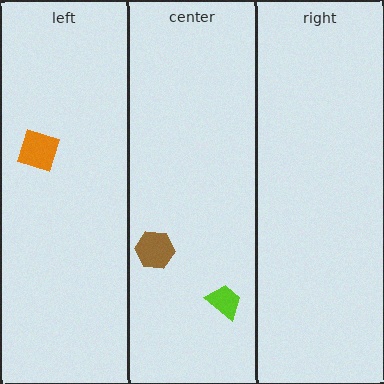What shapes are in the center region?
The brown hexagon, the lime trapezoid.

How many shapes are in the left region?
1.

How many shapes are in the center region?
2.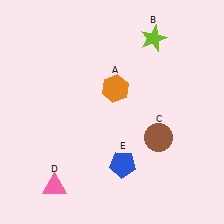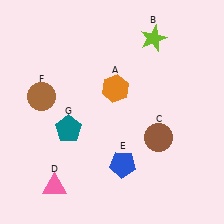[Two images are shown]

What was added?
A brown circle (F), a teal pentagon (G) were added in Image 2.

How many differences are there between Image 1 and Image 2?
There are 2 differences between the two images.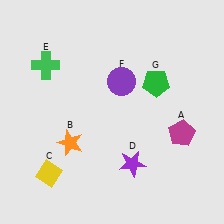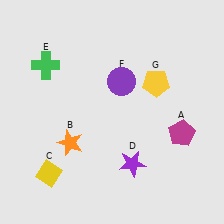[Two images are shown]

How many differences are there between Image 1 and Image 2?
There is 1 difference between the two images.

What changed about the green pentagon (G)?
In Image 1, G is green. In Image 2, it changed to yellow.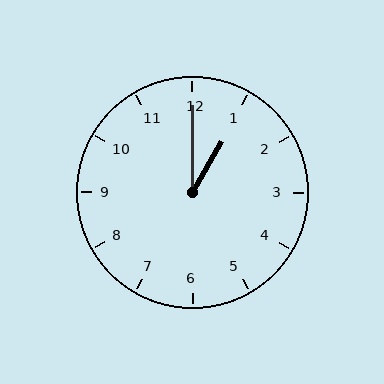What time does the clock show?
1:00.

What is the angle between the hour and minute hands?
Approximately 30 degrees.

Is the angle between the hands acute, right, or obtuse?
It is acute.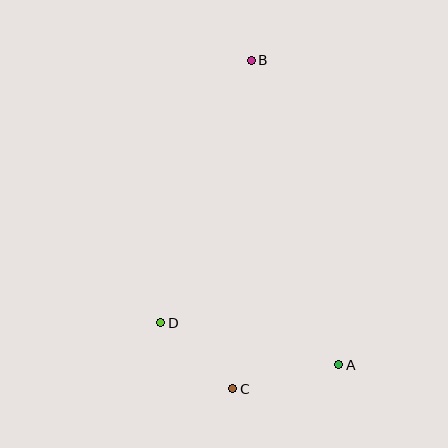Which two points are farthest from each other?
Points B and C are farthest from each other.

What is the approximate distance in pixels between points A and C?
The distance between A and C is approximately 109 pixels.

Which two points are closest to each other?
Points C and D are closest to each other.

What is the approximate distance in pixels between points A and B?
The distance between A and B is approximately 317 pixels.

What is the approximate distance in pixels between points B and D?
The distance between B and D is approximately 277 pixels.